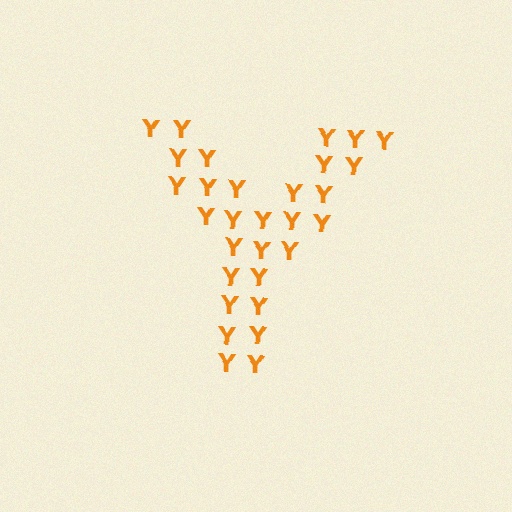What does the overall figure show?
The overall figure shows the letter Y.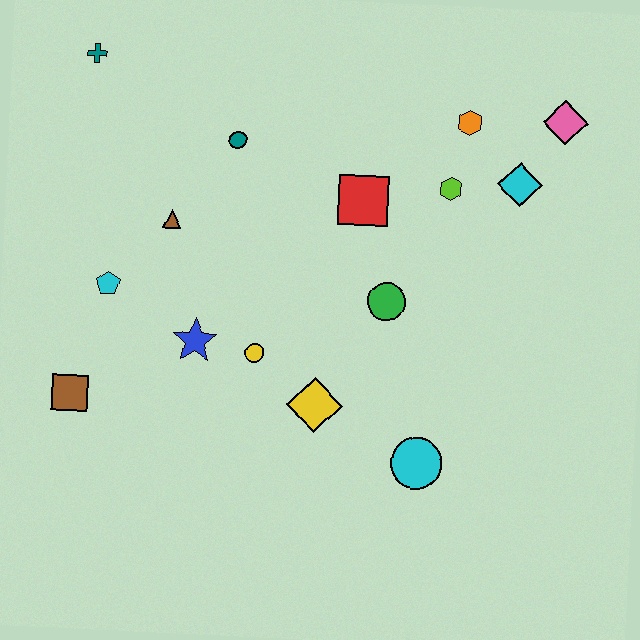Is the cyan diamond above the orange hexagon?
No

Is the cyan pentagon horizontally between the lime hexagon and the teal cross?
Yes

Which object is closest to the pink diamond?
The cyan diamond is closest to the pink diamond.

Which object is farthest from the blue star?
The pink diamond is farthest from the blue star.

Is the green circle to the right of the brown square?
Yes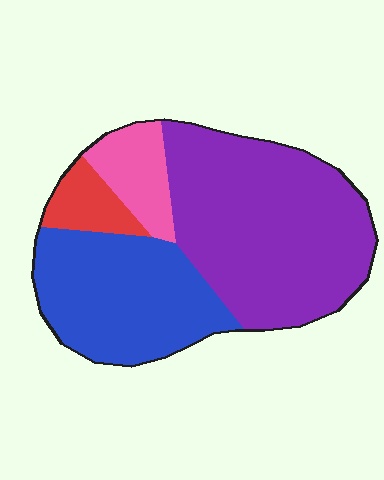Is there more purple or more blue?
Purple.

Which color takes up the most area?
Purple, at roughly 50%.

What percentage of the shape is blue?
Blue covers roughly 30% of the shape.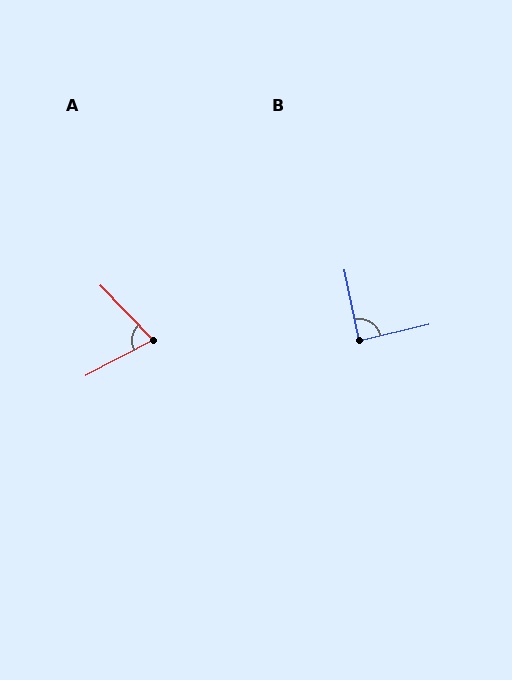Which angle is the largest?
B, at approximately 88 degrees.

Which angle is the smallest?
A, at approximately 74 degrees.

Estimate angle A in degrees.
Approximately 74 degrees.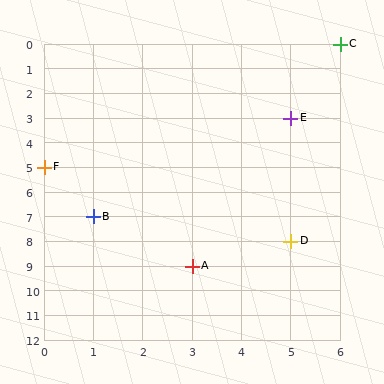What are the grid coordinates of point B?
Point B is at grid coordinates (1, 7).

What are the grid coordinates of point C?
Point C is at grid coordinates (6, 0).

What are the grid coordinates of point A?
Point A is at grid coordinates (3, 9).